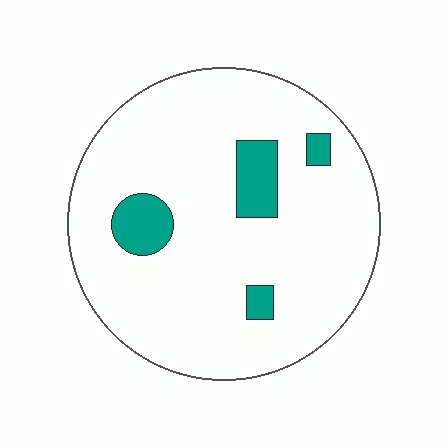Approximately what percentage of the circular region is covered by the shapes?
Approximately 10%.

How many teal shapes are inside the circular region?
4.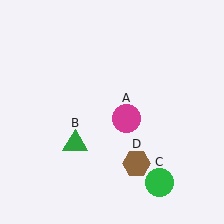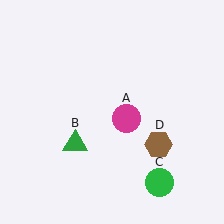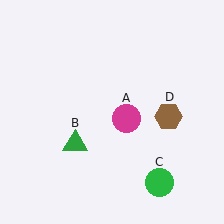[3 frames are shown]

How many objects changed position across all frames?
1 object changed position: brown hexagon (object D).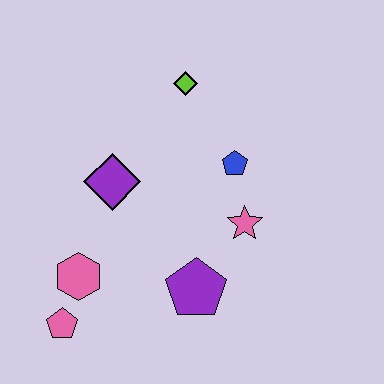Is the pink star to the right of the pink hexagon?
Yes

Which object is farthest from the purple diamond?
The pink pentagon is farthest from the purple diamond.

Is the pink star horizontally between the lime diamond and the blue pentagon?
No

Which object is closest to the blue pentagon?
The pink star is closest to the blue pentagon.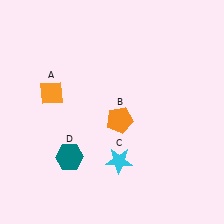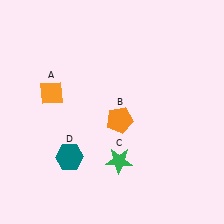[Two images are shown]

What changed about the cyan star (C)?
In Image 1, C is cyan. In Image 2, it changed to green.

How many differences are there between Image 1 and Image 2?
There is 1 difference between the two images.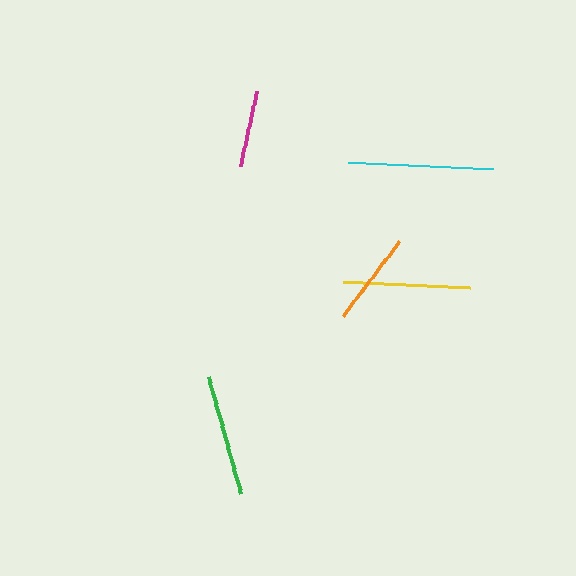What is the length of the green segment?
The green segment is approximately 121 pixels long.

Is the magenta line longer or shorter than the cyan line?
The cyan line is longer than the magenta line.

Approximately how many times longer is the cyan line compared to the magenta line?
The cyan line is approximately 1.9 times the length of the magenta line.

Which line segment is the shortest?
The magenta line is the shortest at approximately 75 pixels.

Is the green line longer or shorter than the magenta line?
The green line is longer than the magenta line.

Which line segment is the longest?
The cyan line is the longest at approximately 144 pixels.